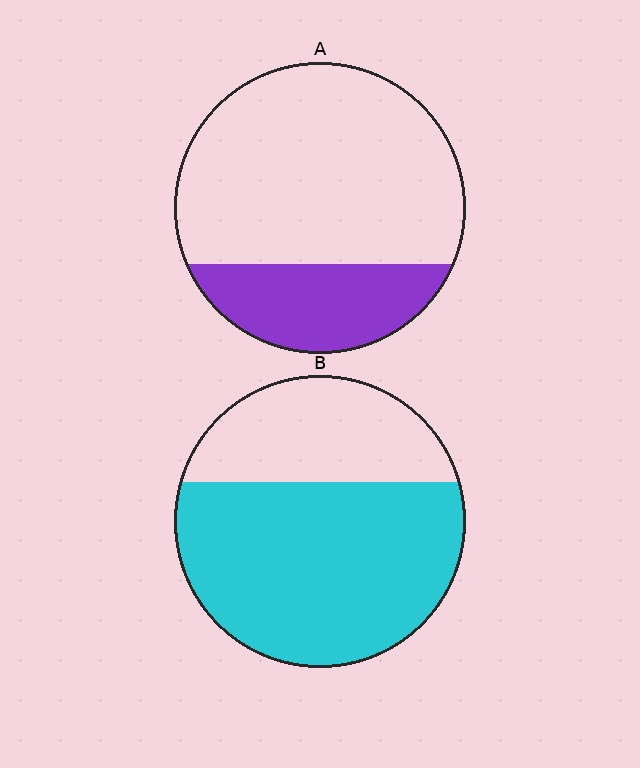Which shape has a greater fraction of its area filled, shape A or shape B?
Shape B.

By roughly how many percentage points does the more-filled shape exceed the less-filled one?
By roughly 40 percentage points (B over A).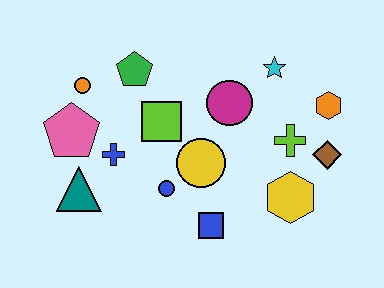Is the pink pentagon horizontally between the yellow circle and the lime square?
No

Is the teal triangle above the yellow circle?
No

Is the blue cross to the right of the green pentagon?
No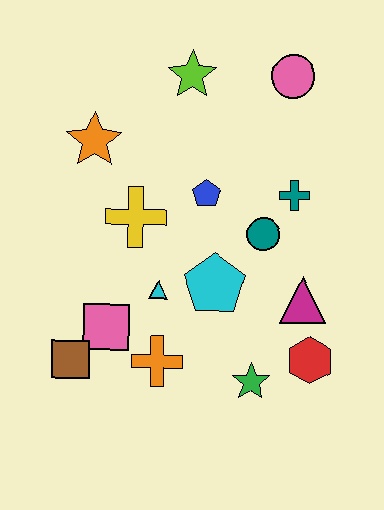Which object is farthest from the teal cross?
The brown square is farthest from the teal cross.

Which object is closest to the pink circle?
The lime star is closest to the pink circle.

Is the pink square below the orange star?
Yes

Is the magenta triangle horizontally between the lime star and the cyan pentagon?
No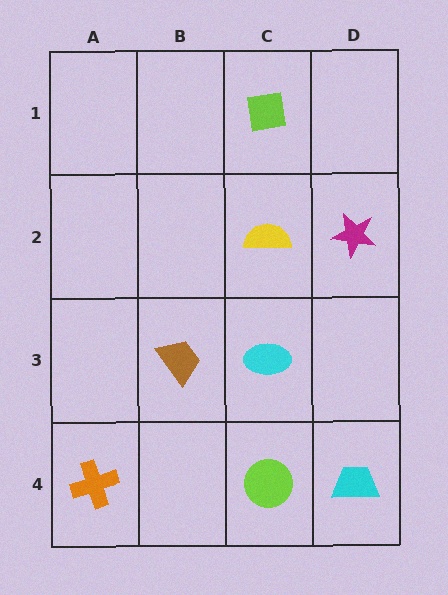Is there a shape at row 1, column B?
No, that cell is empty.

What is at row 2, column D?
A magenta star.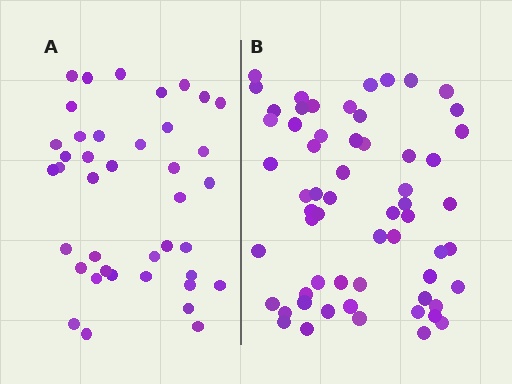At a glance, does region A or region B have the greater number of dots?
Region B (the right region) has more dots.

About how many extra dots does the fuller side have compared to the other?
Region B has approximately 20 more dots than region A.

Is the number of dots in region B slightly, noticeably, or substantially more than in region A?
Region B has substantially more. The ratio is roughly 1.5 to 1.